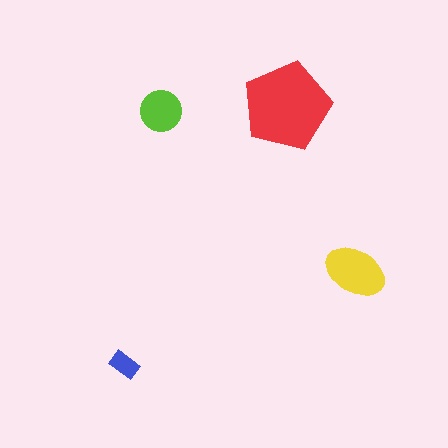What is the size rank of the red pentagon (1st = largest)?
1st.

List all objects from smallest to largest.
The blue rectangle, the lime circle, the yellow ellipse, the red pentagon.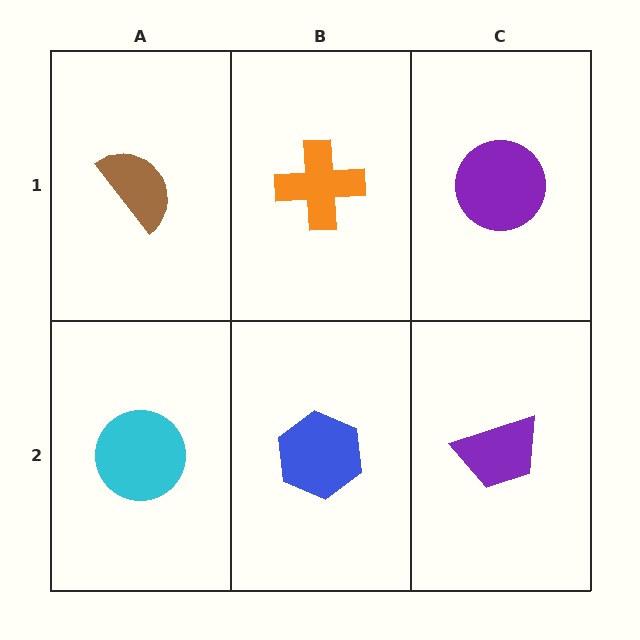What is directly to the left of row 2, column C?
A blue hexagon.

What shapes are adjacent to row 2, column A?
A brown semicircle (row 1, column A), a blue hexagon (row 2, column B).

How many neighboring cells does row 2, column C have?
2.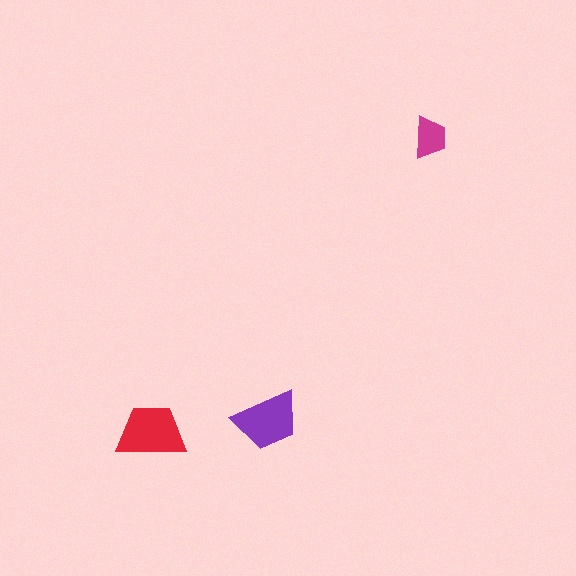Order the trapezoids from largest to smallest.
the red one, the purple one, the magenta one.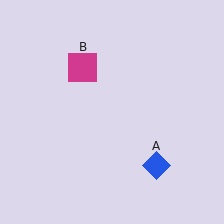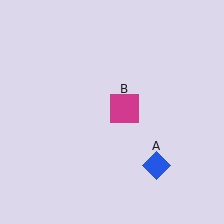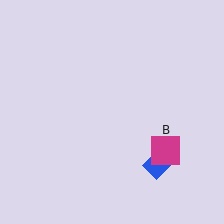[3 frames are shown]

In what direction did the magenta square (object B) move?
The magenta square (object B) moved down and to the right.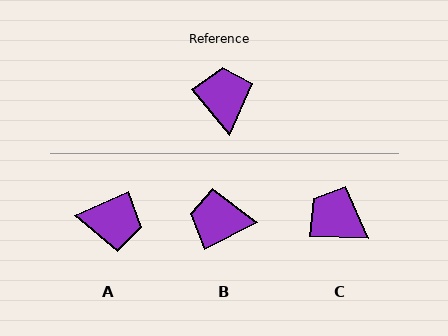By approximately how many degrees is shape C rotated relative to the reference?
Approximately 48 degrees counter-clockwise.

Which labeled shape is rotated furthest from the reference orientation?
A, about 106 degrees away.